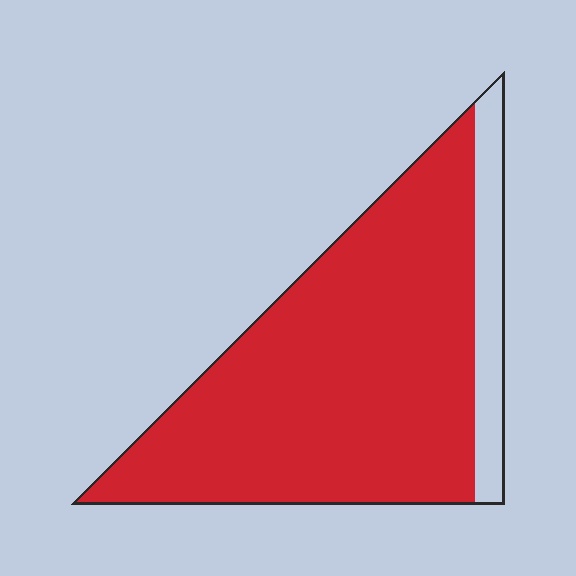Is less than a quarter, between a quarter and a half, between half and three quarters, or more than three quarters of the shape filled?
More than three quarters.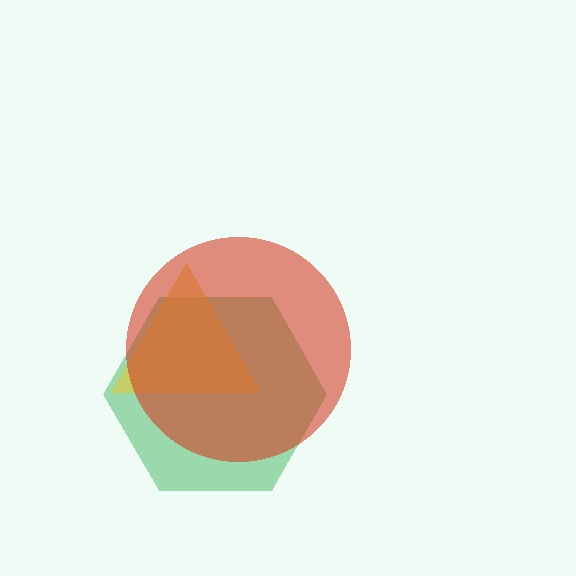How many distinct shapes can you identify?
There are 3 distinct shapes: a green hexagon, a yellow triangle, a red circle.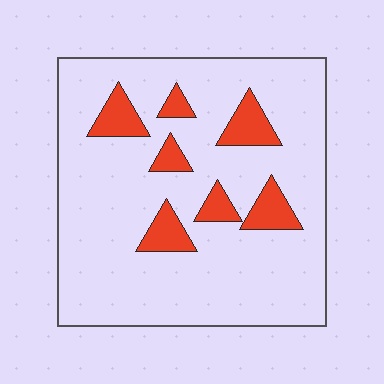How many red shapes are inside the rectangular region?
7.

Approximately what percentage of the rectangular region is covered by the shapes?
Approximately 15%.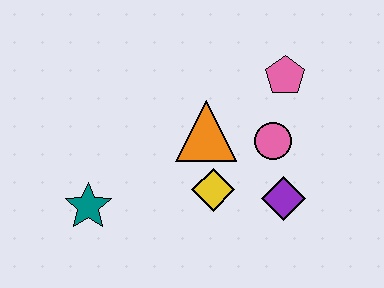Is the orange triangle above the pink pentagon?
No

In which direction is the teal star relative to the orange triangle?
The teal star is to the left of the orange triangle.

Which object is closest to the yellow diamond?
The orange triangle is closest to the yellow diamond.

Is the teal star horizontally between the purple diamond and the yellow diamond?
No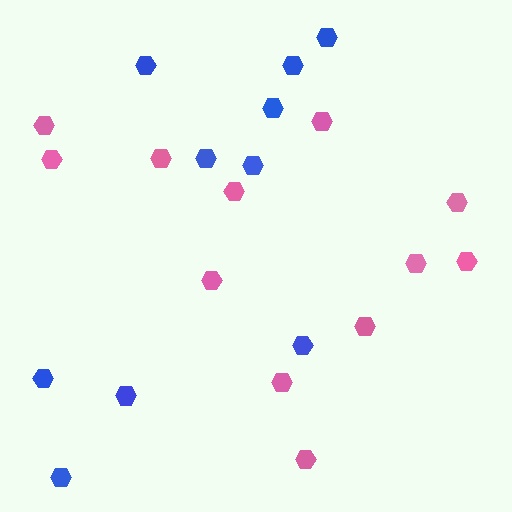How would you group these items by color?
There are 2 groups: one group of blue hexagons (10) and one group of pink hexagons (12).